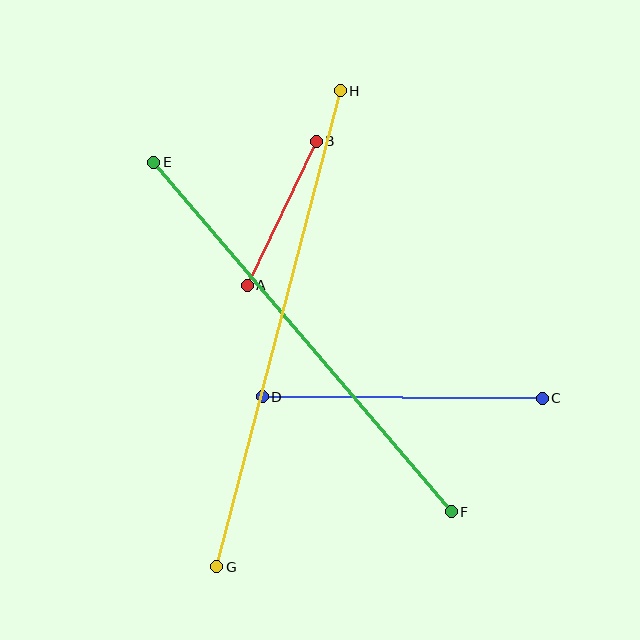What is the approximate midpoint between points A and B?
The midpoint is at approximately (282, 213) pixels.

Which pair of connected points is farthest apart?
Points G and H are farthest apart.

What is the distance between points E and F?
The distance is approximately 459 pixels.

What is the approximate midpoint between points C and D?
The midpoint is at approximately (402, 397) pixels.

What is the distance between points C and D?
The distance is approximately 280 pixels.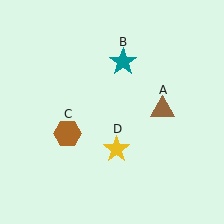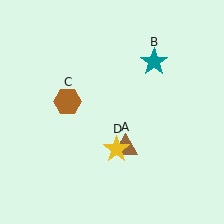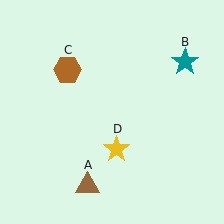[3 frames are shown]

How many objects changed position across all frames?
3 objects changed position: brown triangle (object A), teal star (object B), brown hexagon (object C).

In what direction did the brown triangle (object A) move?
The brown triangle (object A) moved down and to the left.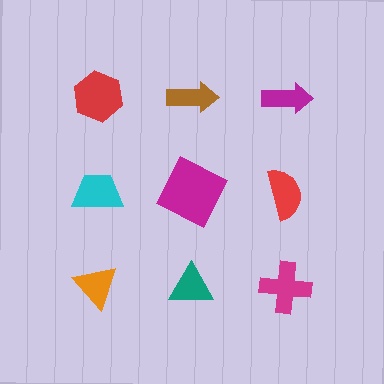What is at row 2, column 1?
A cyan trapezoid.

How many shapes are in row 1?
3 shapes.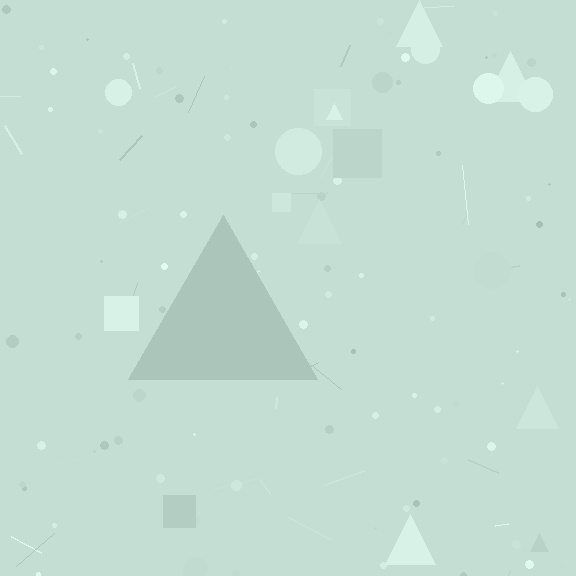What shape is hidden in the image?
A triangle is hidden in the image.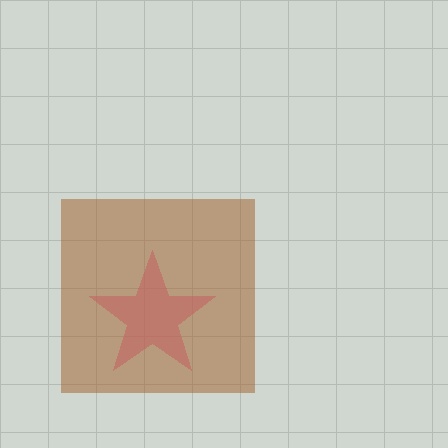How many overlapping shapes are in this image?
There are 2 overlapping shapes in the image.